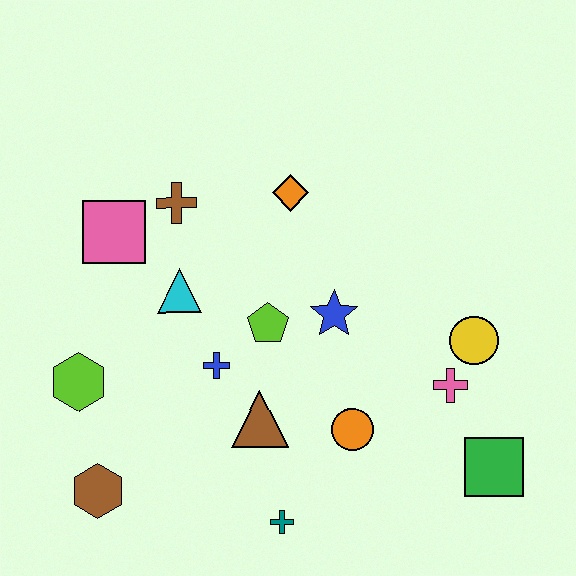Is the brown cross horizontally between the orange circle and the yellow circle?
No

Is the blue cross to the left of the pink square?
No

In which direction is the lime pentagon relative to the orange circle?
The lime pentagon is above the orange circle.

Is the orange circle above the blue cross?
No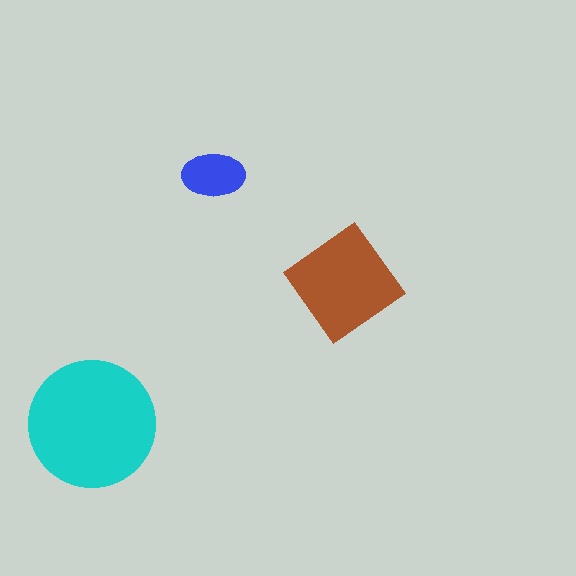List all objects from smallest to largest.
The blue ellipse, the brown diamond, the cyan circle.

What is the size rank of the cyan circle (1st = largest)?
1st.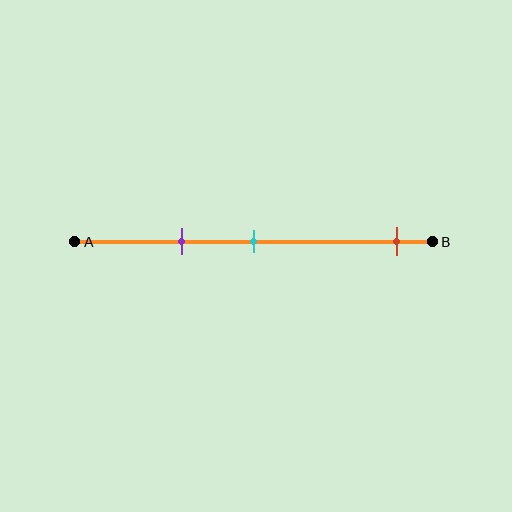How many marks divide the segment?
There are 3 marks dividing the segment.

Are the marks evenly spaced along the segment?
No, the marks are not evenly spaced.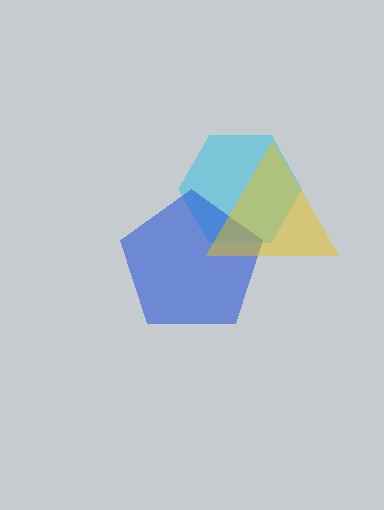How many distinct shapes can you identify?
There are 3 distinct shapes: a cyan hexagon, a blue pentagon, a yellow triangle.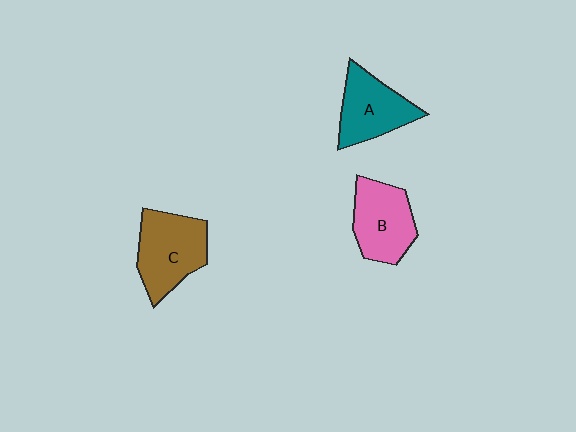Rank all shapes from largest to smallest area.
From largest to smallest: C (brown), B (pink), A (teal).